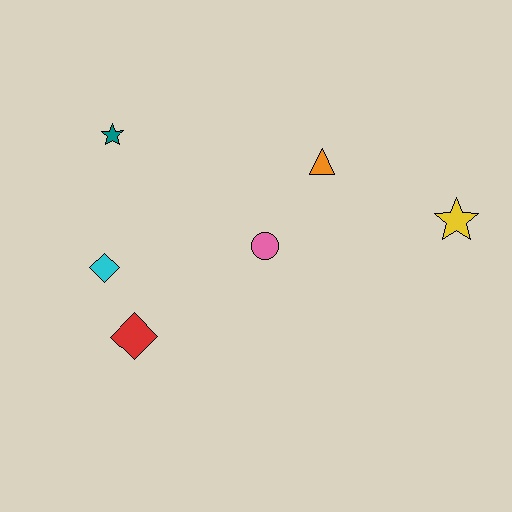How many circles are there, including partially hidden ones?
There is 1 circle.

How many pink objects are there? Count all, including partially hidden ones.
There is 1 pink object.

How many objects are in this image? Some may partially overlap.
There are 6 objects.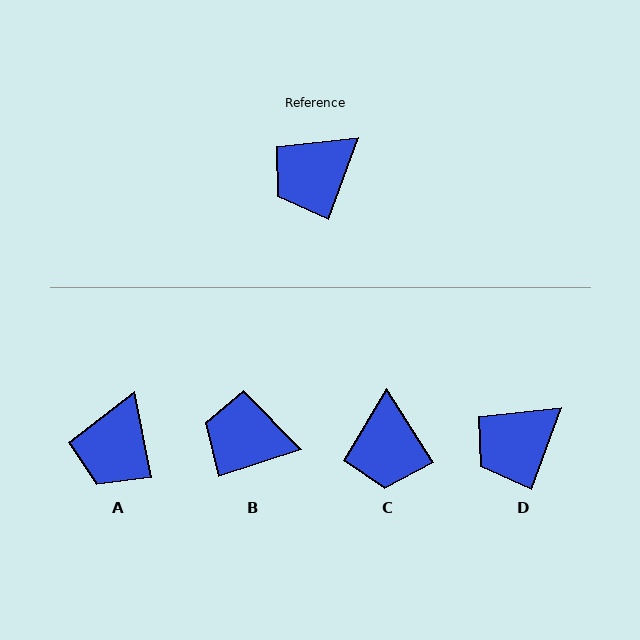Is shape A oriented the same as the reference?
No, it is off by about 32 degrees.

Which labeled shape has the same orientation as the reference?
D.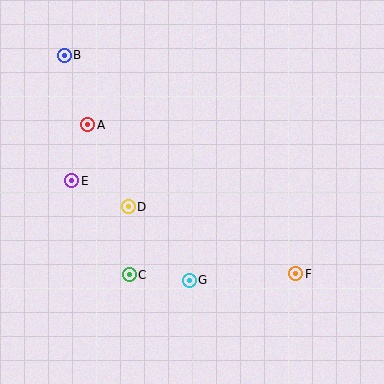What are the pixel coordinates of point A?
Point A is at (88, 125).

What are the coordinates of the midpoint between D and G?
The midpoint between D and G is at (159, 244).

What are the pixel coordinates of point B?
Point B is at (64, 55).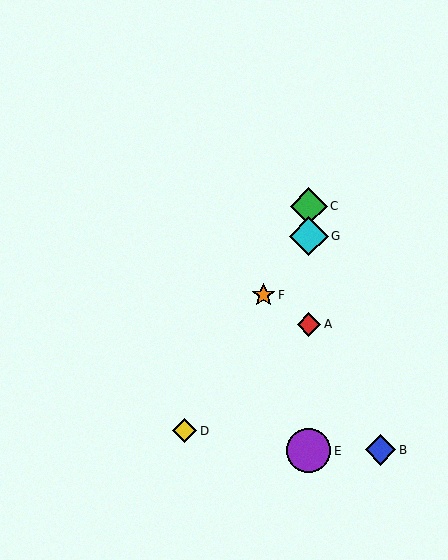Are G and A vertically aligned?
Yes, both are at x≈309.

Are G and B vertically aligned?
No, G is at x≈309 and B is at x≈380.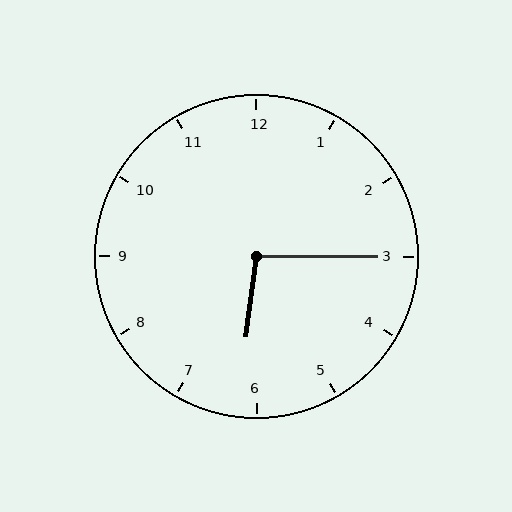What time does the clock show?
6:15.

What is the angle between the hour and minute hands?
Approximately 98 degrees.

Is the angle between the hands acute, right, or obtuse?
It is obtuse.